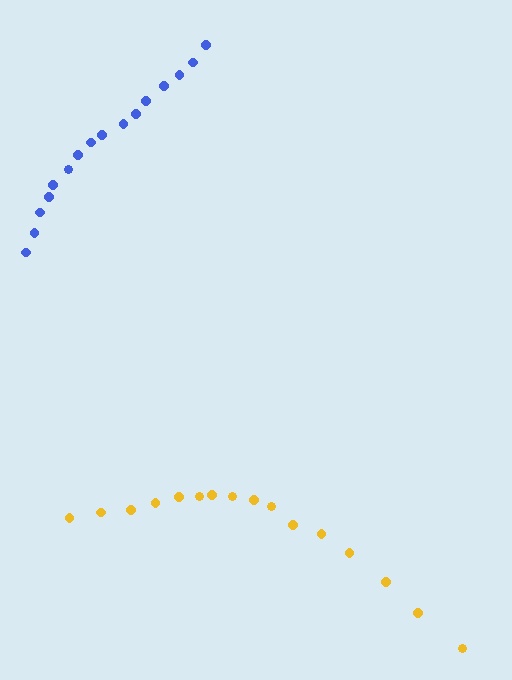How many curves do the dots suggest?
There are 2 distinct paths.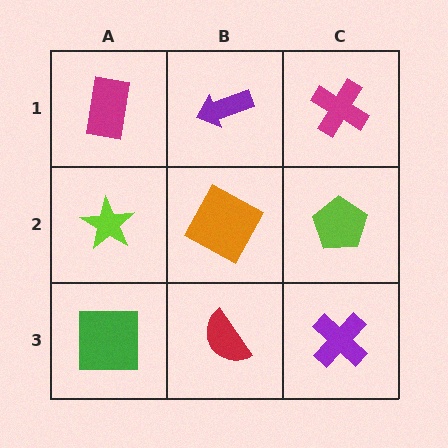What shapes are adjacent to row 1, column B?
An orange square (row 2, column B), a magenta rectangle (row 1, column A), a magenta cross (row 1, column C).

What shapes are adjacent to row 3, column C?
A lime pentagon (row 2, column C), a red semicircle (row 3, column B).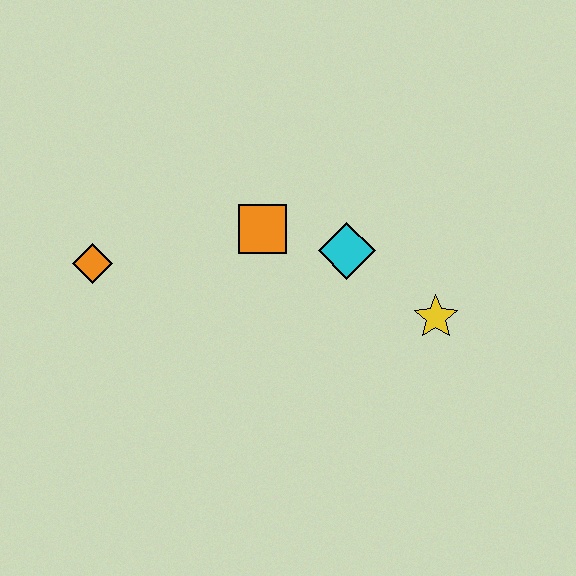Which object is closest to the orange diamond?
The orange square is closest to the orange diamond.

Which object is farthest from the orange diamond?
The yellow star is farthest from the orange diamond.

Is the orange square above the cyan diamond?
Yes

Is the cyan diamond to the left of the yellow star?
Yes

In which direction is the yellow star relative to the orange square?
The yellow star is to the right of the orange square.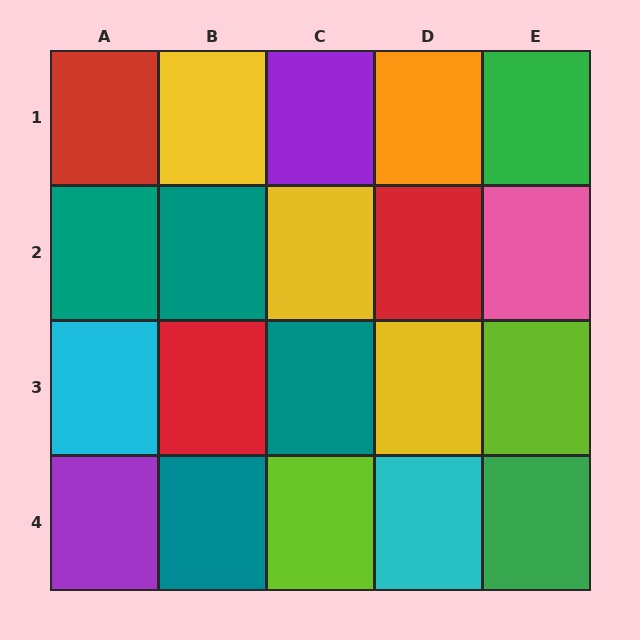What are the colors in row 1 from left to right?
Red, yellow, purple, orange, green.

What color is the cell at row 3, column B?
Red.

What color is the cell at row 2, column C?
Yellow.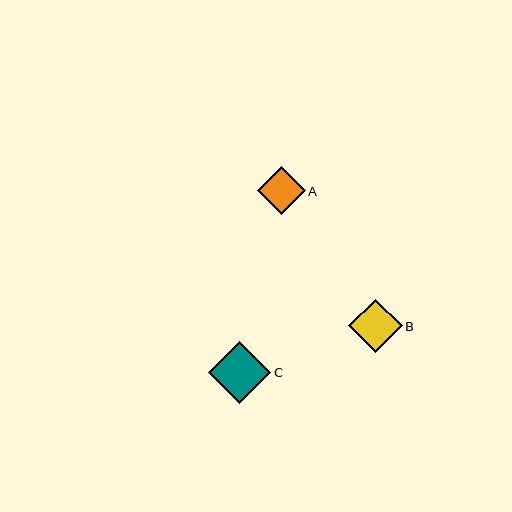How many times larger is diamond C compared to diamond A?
Diamond C is approximately 1.3 times the size of diamond A.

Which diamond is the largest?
Diamond C is the largest with a size of approximately 62 pixels.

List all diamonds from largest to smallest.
From largest to smallest: C, B, A.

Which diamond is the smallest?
Diamond A is the smallest with a size of approximately 48 pixels.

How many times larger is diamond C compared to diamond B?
Diamond C is approximately 1.2 times the size of diamond B.